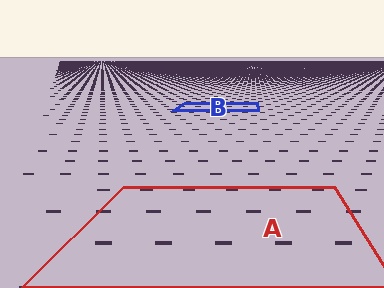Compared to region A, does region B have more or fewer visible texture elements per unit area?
Region B has more texture elements per unit area — they are packed more densely because it is farther away.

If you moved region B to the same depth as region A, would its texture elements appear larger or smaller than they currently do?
They would appear larger. At a closer depth, the same texture elements are projected at a bigger on-screen size.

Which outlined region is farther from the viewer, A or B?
Region B is farther from the viewer — the texture elements inside it appear smaller and more densely packed.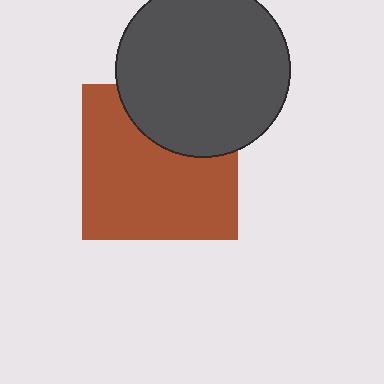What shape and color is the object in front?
The object in front is a dark gray circle.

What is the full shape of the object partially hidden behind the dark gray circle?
The partially hidden object is a brown square.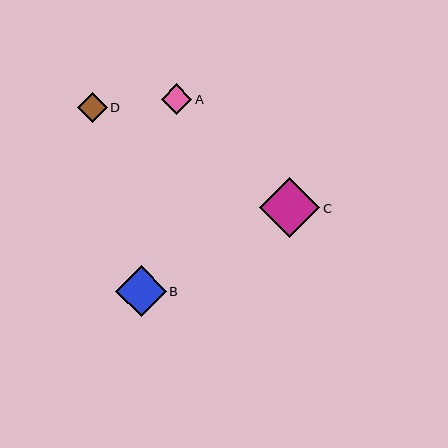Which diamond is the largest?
Diamond C is the largest with a size of approximately 60 pixels.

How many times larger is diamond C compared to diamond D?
Diamond C is approximately 2.0 times the size of diamond D.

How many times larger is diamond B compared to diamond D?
Diamond B is approximately 1.7 times the size of diamond D.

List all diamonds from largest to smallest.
From largest to smallest: C, B, A, D.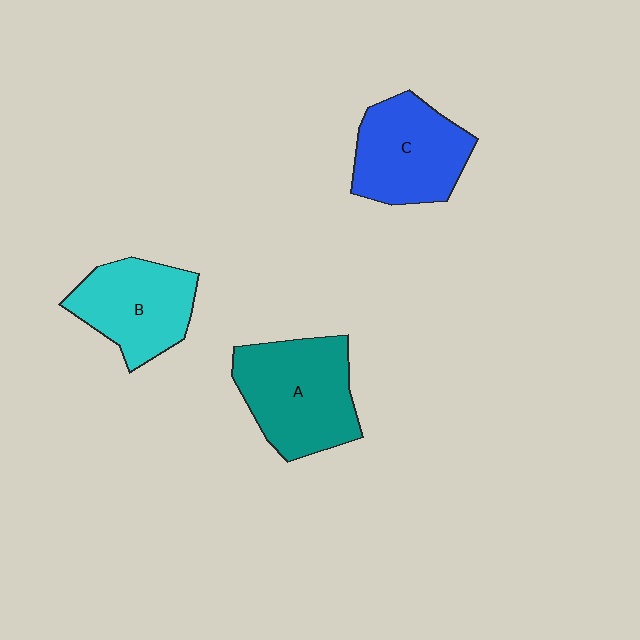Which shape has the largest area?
Shape A (teal).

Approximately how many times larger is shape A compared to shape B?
Approximately 1.2 times.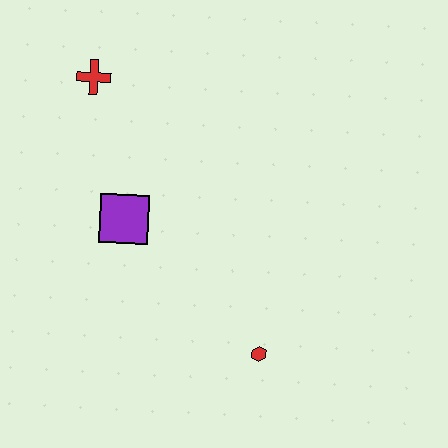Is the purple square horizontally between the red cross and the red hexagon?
Yes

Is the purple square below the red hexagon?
No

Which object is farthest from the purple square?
The red hexagon is farthest from the purple square.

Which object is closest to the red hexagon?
The purple square is closest to the red hexagon.